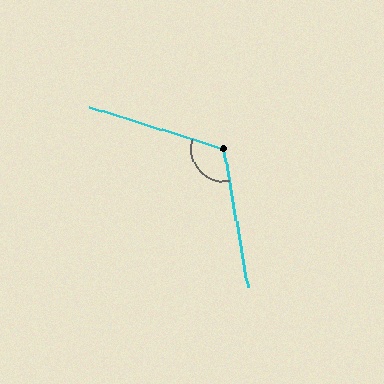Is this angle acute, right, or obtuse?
It is obtuse.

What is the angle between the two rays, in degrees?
Approximately 117 degrees.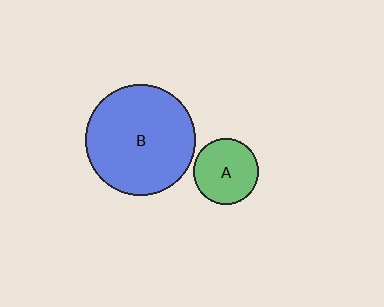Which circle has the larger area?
Circle B (blue).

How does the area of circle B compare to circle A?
Approximately 2.8 times.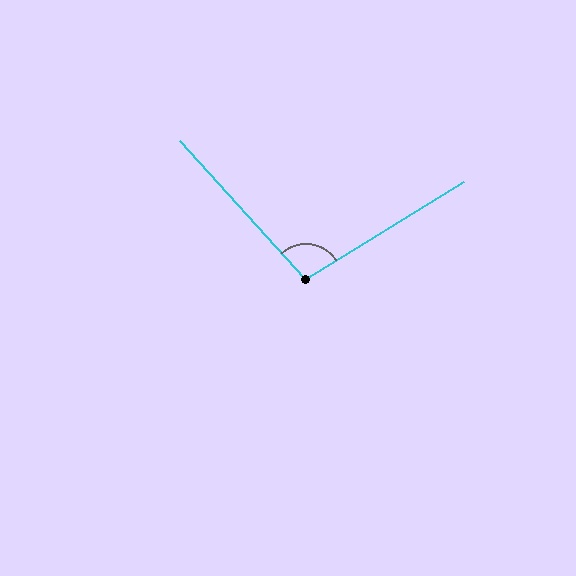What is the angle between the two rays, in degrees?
Approximately 100 degrees.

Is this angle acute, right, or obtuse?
It is obtuse.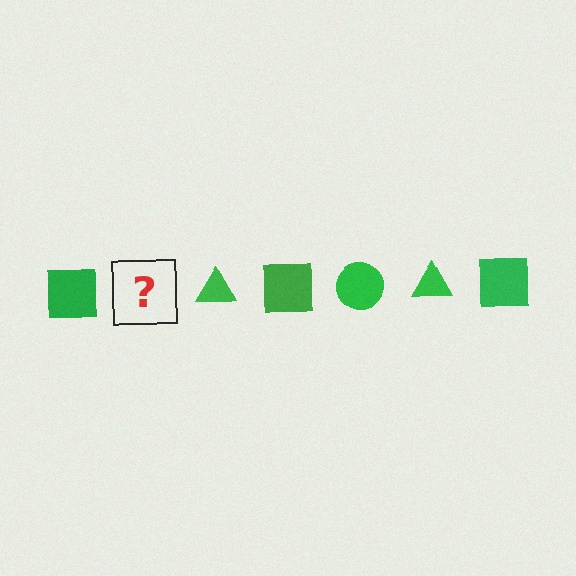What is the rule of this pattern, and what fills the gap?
The rule is that the pattern cycles through square, circle, triangle shapes in green. The gap should be filled with a green circle.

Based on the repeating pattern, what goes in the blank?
The blank should be a green circle.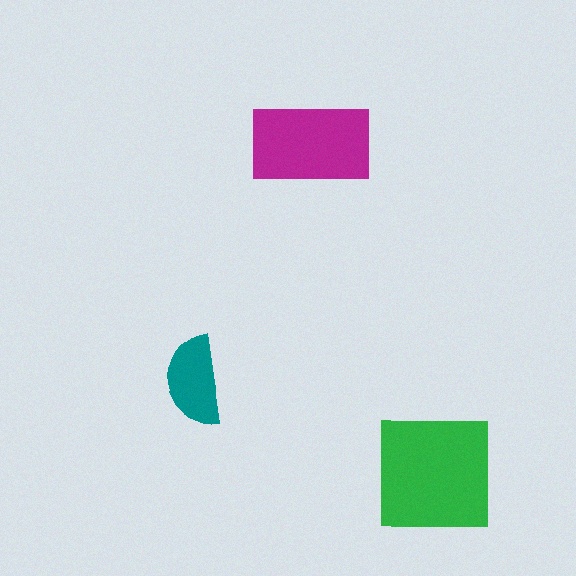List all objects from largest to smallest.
The green square, the magenta rectangle, the teal semicircle.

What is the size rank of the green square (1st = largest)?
1st.